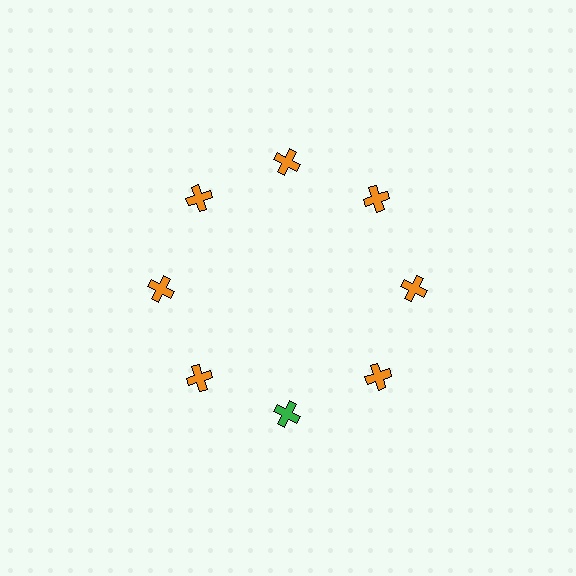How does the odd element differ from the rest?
It has a different color: green instead of orange.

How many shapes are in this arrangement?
There are 8 shapes arranged in a ring pattern.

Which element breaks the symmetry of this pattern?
The green cross at roughly the 6 o'clock position breaks the symmetry. All other shapes are orange crosses.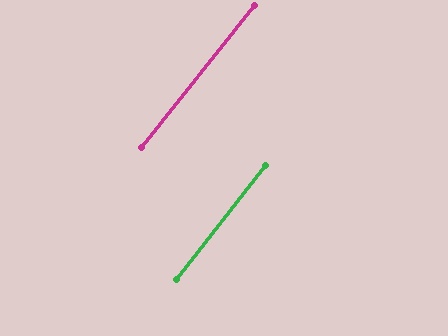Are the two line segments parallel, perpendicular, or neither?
Parallel — their directions differ by only 0.3°.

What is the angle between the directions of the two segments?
Approximately 0 degrees.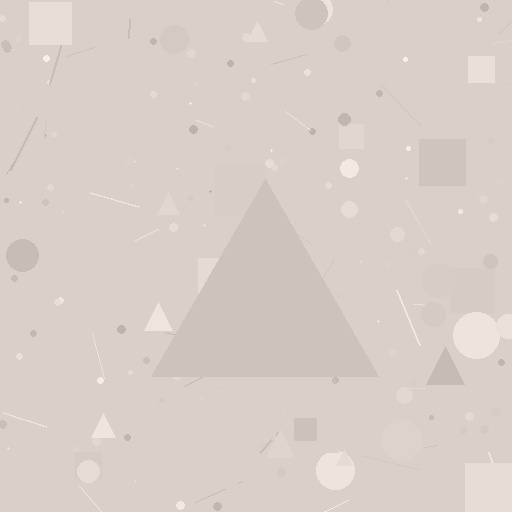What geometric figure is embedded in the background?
A triangle is embedded in the background.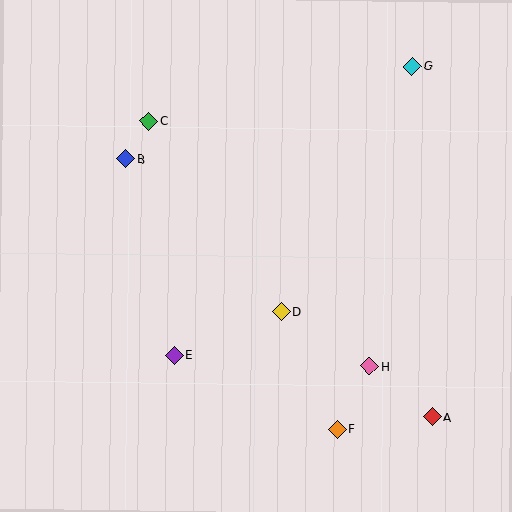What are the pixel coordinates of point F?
Point F is at (337, 429).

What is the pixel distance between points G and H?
The distance between G and H is 303 pixels.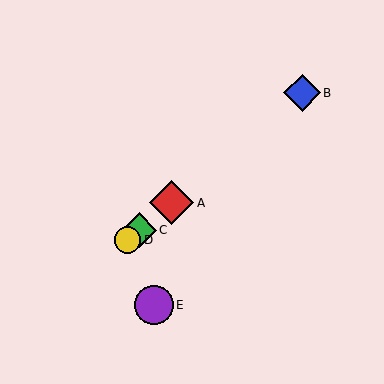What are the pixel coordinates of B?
Object B is at (302, 93).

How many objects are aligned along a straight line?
4 objects (A, B, C, D) are aligned along a straight line.